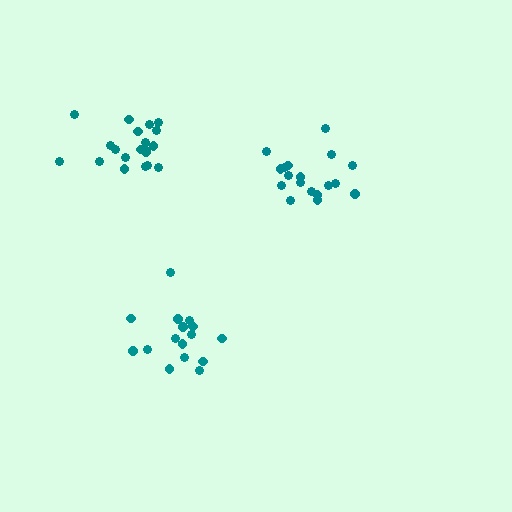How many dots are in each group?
Group 1: 18 dots, Group 2: 20 dots, Group 3: 16 dots (54 total).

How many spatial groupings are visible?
There are 3 spatial groupings.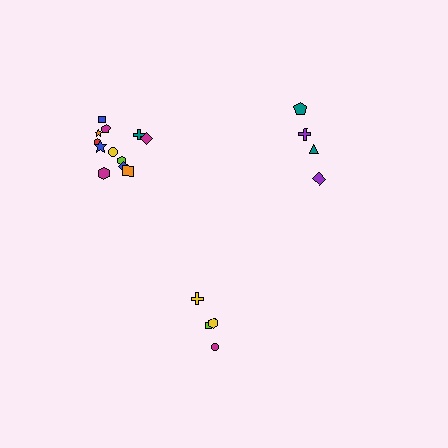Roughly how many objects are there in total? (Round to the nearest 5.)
Roughly 20 objects in total.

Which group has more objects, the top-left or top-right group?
The top-left group.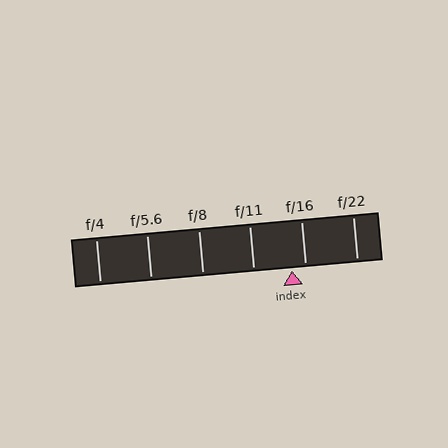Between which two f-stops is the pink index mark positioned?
The index mark is between f/11 and f/16.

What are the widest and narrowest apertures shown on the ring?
The widest aperture shown is f/4 and the narrowest is f/22.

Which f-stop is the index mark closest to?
The index mark is closest to f/16.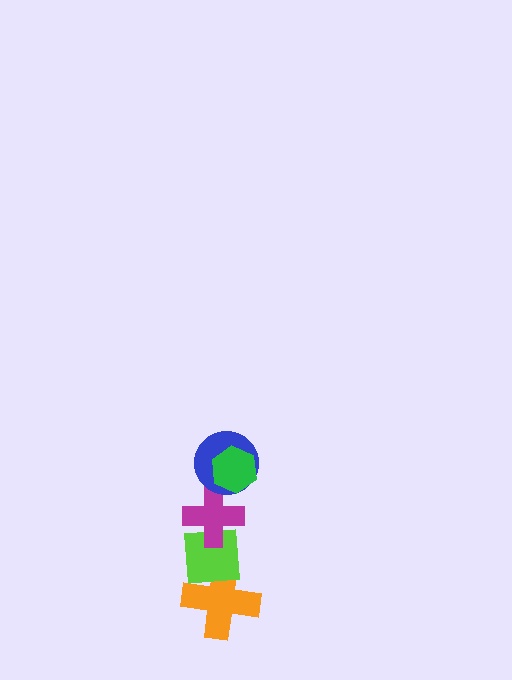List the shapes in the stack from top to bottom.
From top to bottom: the green hexagon, the blue circle, the magenta cross, the lime square, the orange cross.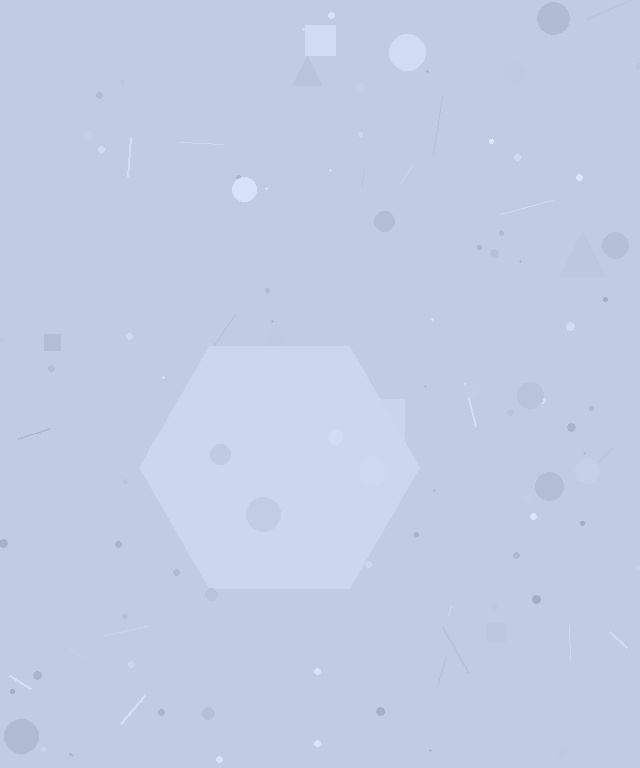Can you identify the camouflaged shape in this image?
The camouflaged shape is a hexagon.